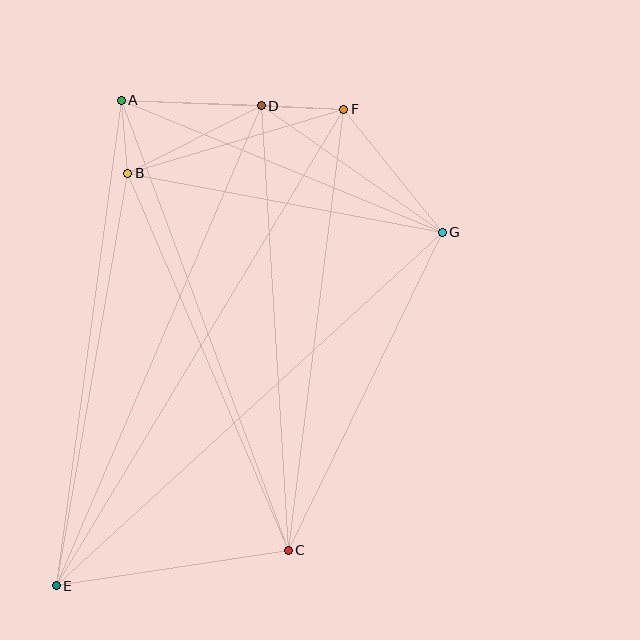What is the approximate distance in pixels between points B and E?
The distance between B and E is approximately 419 pixels.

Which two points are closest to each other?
Points A and B are closest to each other.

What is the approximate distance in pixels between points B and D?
The distance between B and D is approximately 150 pixels.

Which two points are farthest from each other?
Points E and F are farthest from each other.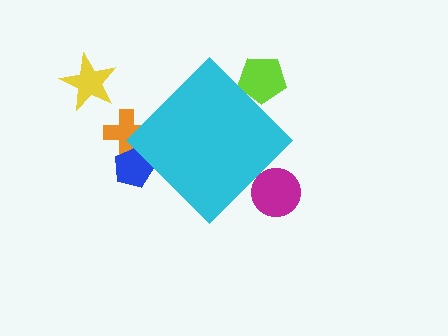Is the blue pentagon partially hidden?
Yes, the blue pentagon is partially hidden behind the cyan diamond.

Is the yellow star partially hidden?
No, the yellow star is fully visible.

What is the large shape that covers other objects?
A cyan diamond.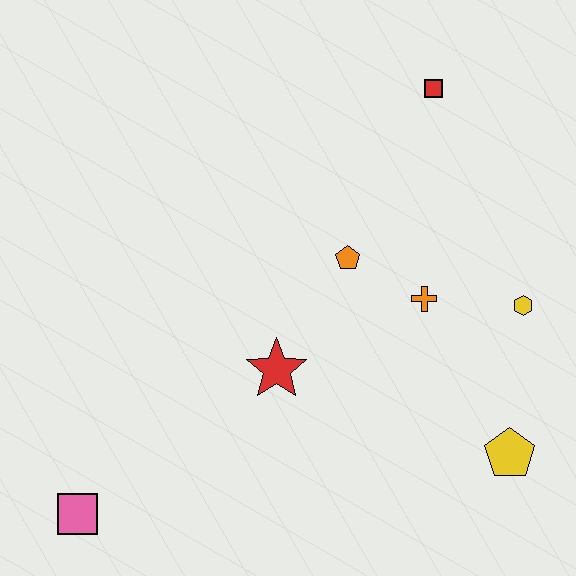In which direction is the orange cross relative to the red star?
The orange cross is to the right of the red star.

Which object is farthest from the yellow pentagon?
The pink square is farthest from the yellow pentagon.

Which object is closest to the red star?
The orange pentagon is closest to the red star.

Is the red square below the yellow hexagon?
No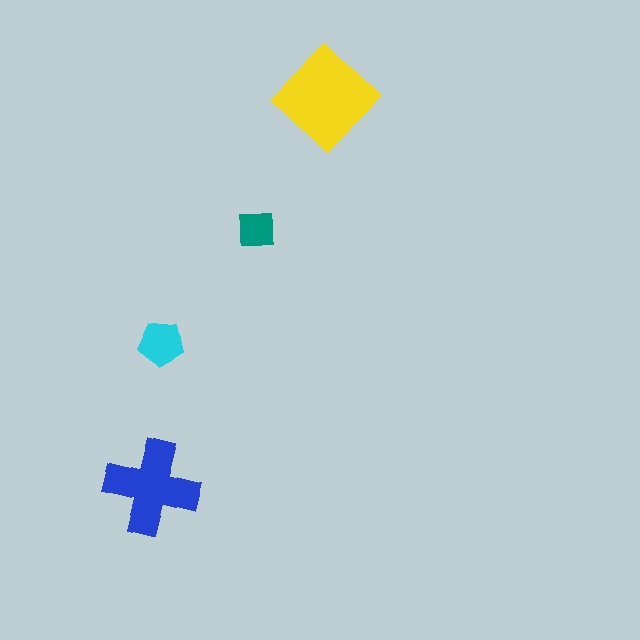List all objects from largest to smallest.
The yellow diamond, the blue cross, the cyan pentagon, the teal square.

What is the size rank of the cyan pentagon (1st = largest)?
3rd.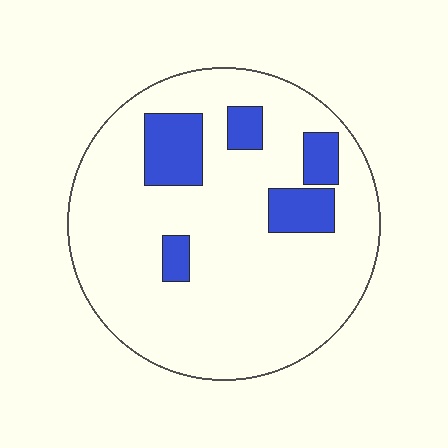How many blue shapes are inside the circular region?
5.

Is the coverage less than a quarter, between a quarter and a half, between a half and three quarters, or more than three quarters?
Less than a quarter.